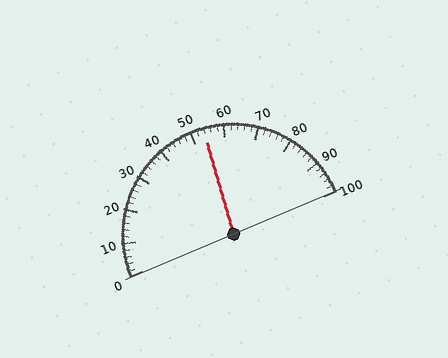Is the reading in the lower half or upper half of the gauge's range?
The reading is in the upper half of the range (0 to 100).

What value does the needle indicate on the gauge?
The needle indicates approximately 54.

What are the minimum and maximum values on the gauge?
The gauge ranges from 0 to 100.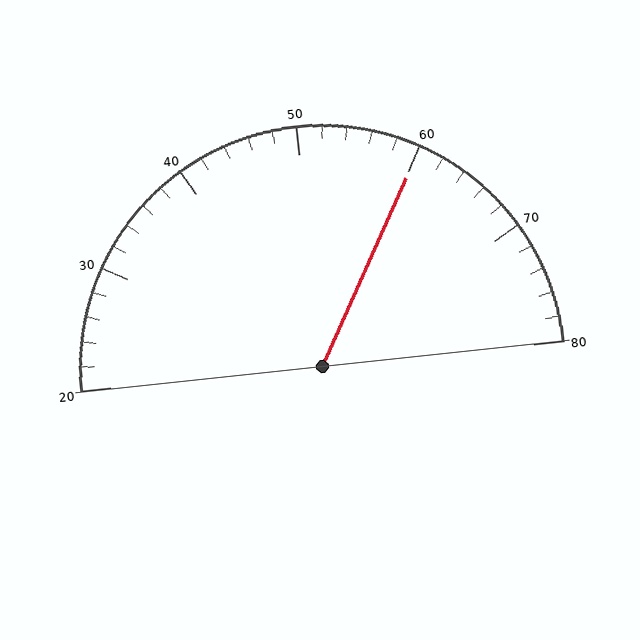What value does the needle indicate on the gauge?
The needle indicates approximately 60.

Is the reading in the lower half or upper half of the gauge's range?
The reading is in the upper half of the range (20 to 80).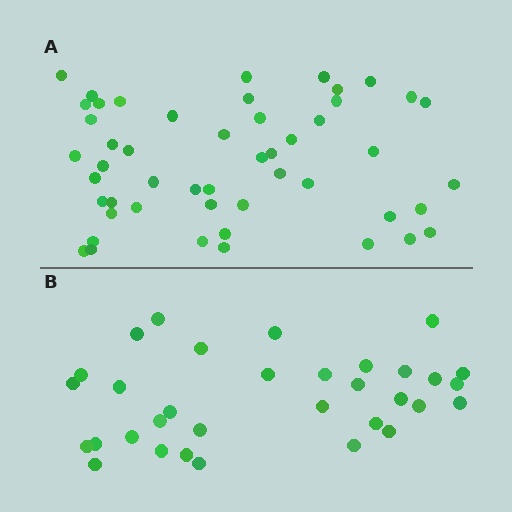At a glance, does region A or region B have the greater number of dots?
Region A (the top region) has more dots.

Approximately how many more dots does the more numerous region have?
Region A has approximately 15 more dots than region B.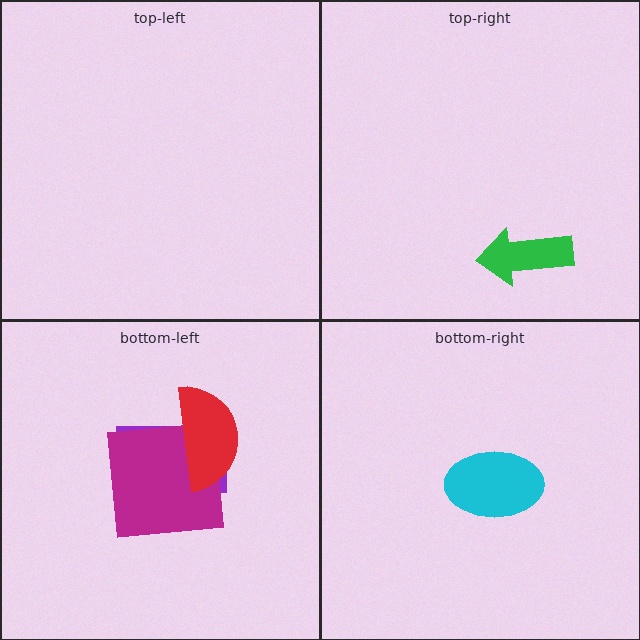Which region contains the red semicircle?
The bottom-left region.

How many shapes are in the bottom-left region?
3.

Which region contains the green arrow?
The top-right region.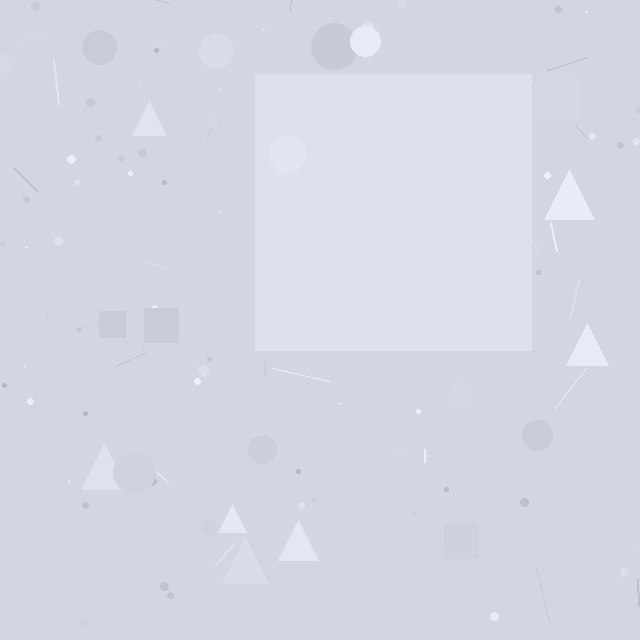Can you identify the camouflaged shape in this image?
The camouflaged shape is a square.